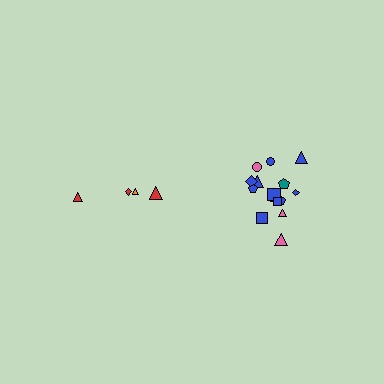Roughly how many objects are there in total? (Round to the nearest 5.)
Roughly 20 objects in total.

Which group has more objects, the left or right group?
The right group.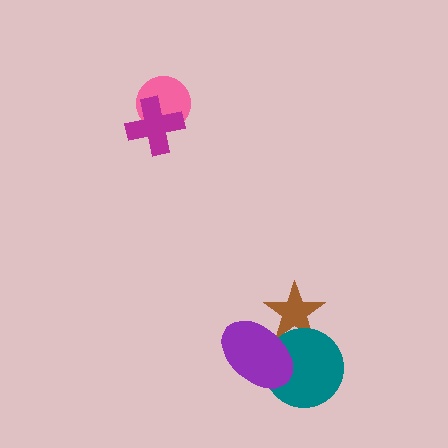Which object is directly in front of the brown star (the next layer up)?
The teal circle is directly in front of the brown star.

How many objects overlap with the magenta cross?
1 object overlaps with the magenta cross.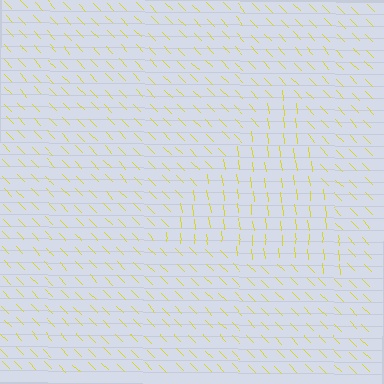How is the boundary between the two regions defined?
The boundary is defined purely by a change in line orientation (approximately 37 degrees difference). All lines are the same color and thickness.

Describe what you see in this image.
The image is filled with small yellow line segments. A triangle region in the image has lines oriented differently from the surrounding lines, creating a visible texture boundary.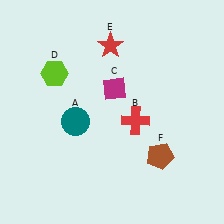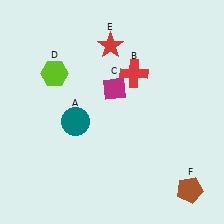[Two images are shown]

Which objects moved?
The objects that moved are: the red cross (B), the brown pentagon (F).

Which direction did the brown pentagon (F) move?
The brown pentagon (F) moved down.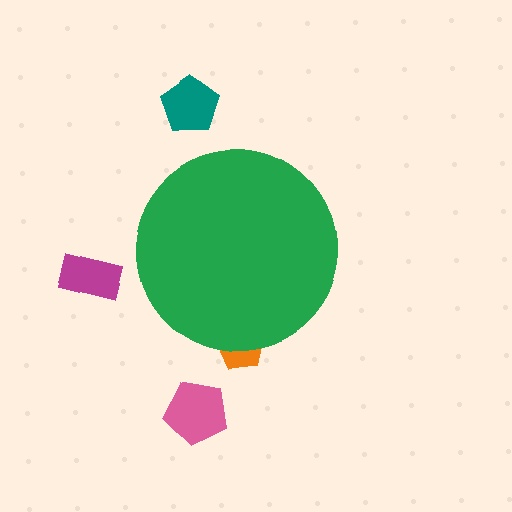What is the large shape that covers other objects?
A green circle.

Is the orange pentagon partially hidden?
Yes, the orange pentagon is partially hidden behind the green circle.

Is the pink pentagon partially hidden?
No, the pink pentagon is fully visible.